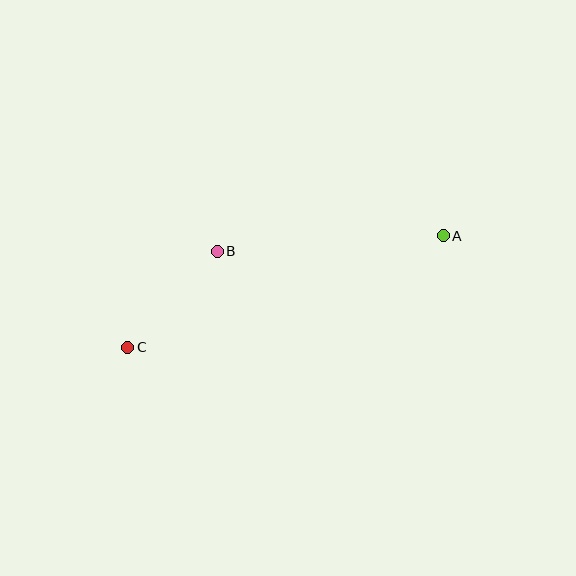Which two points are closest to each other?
Points B and C are closest to each other.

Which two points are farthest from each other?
Points A and C are farthest from each other.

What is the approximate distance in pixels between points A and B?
The distance between A and B is approximately 227 pixels.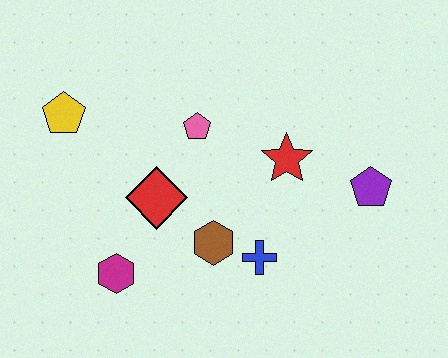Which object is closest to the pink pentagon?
The red diamond is closest to the pink pentagon.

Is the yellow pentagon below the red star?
No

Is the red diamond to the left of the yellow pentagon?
No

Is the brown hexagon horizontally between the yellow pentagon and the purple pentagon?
Yes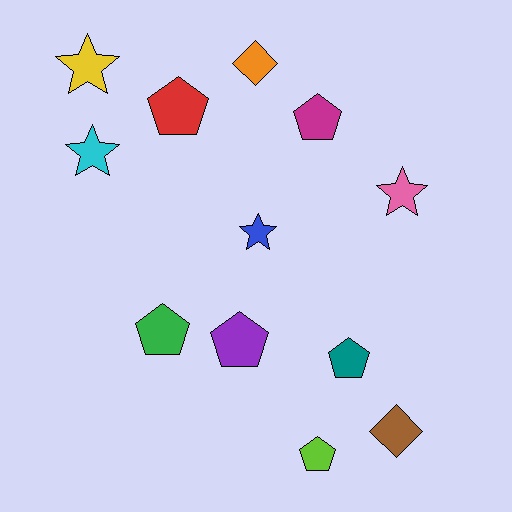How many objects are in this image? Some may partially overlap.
There are 12 objects.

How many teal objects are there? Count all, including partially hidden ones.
There is 1 teal object.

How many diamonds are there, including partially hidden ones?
There are 2 diamonds.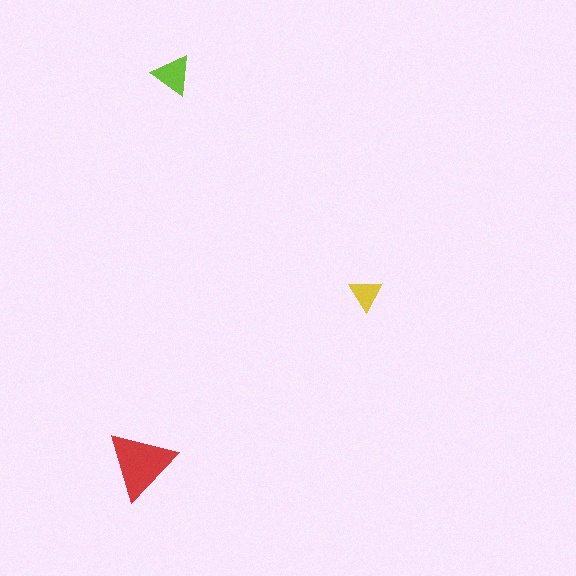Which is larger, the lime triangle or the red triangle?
The red one.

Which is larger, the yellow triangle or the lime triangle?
The lime one.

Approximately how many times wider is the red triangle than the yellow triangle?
About 2 times wider.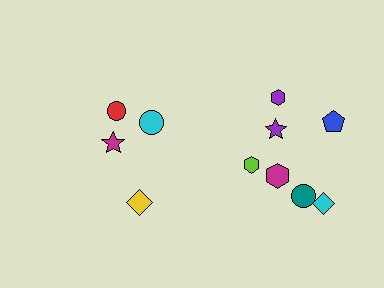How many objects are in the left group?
There are 4 objects.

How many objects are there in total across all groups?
There are 11 objects.